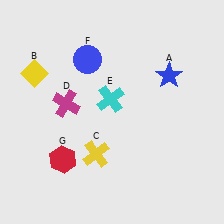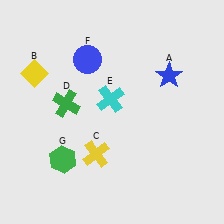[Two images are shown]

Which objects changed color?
D changed from magenta to green. G changed from red to green.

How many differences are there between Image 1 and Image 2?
There are 2 differences between the two images.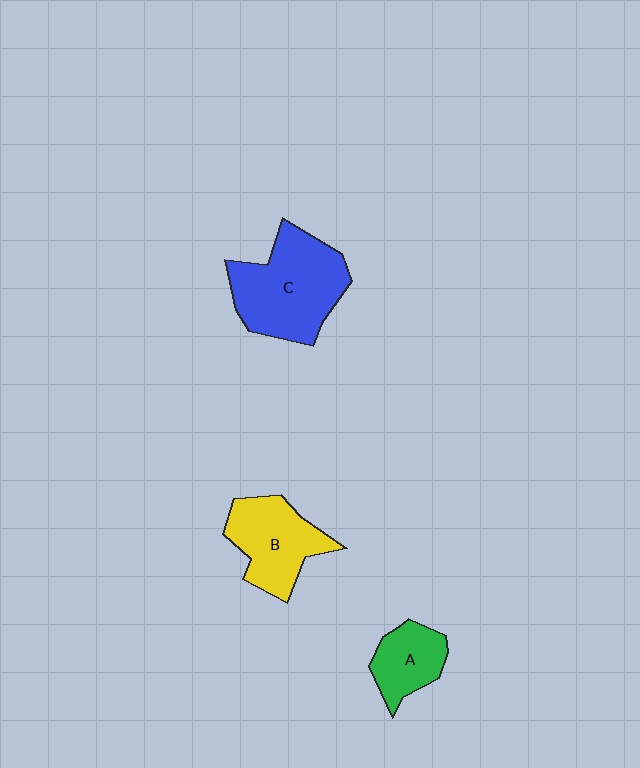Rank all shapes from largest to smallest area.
From largest to smallest: C (blue), B (yellow), A (green).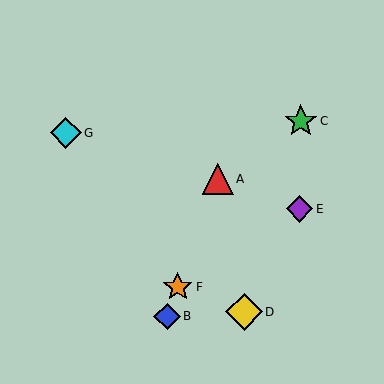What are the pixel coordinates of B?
Object B is at (167, 316).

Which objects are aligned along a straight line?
Objects A, B, F are aligned along a straight line.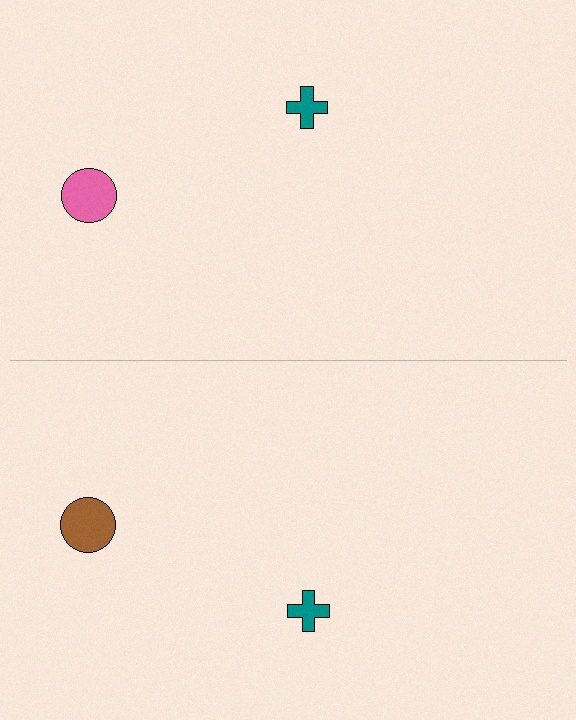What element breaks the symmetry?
The brown circle on the bottom side breaks the symmetry — its mirror counterpart is pink.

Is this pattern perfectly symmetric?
No, the pattern is not perfectly symmetric. The brown circle on the bottom side breaks the symmetry — its mirror counterpart is pink.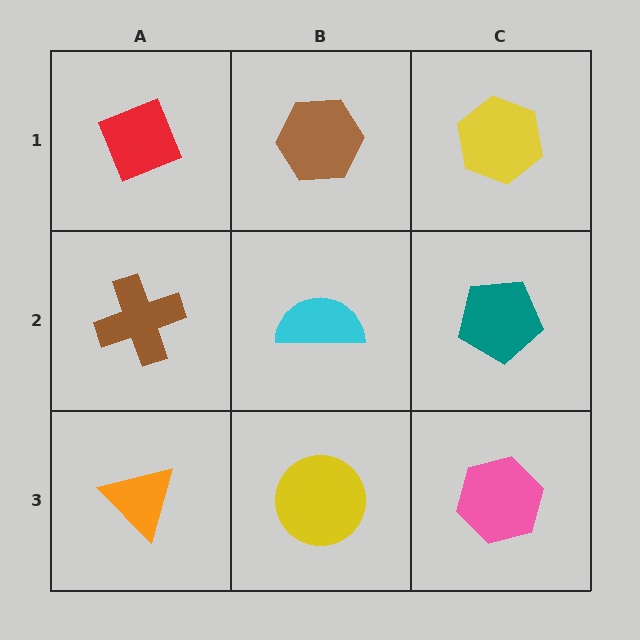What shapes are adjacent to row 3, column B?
A cyan semicircle (row 2, column B), an orange triangle (row 3, column A), a pink hexagon (row 3, column C).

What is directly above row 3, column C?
A teal pentagon.